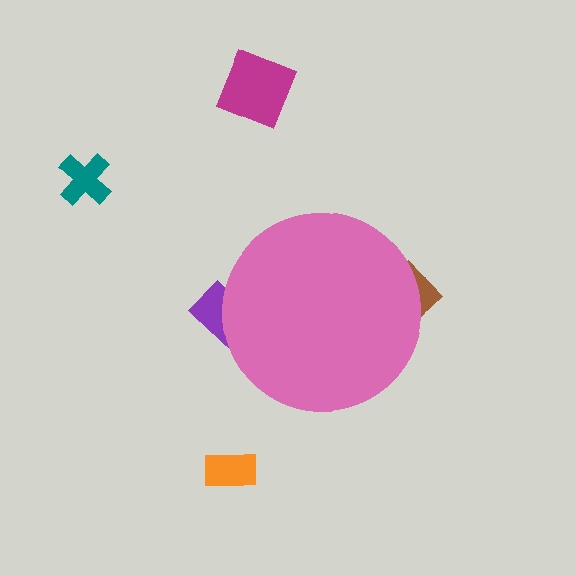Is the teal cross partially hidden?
No, the teal cross is fully visible.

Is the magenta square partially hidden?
No, the magenta square is fully visible.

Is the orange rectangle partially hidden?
No, the orange rectangle is fully visible.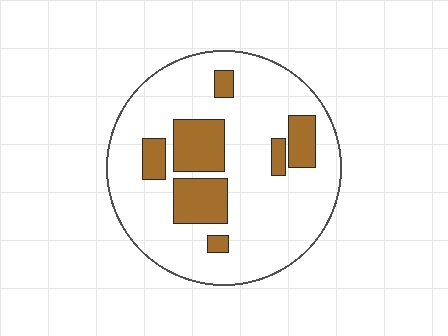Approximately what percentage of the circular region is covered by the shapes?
Approximately 20%.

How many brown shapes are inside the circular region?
7.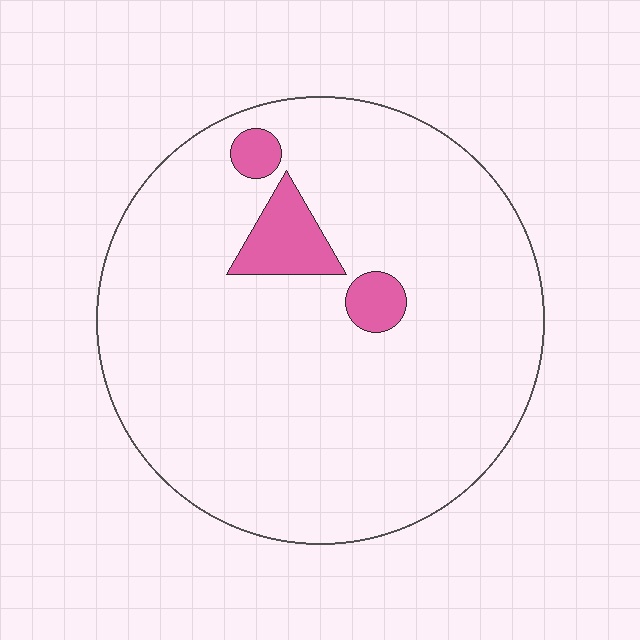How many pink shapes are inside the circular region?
3.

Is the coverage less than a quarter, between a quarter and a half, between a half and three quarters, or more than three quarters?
Less than a quarter.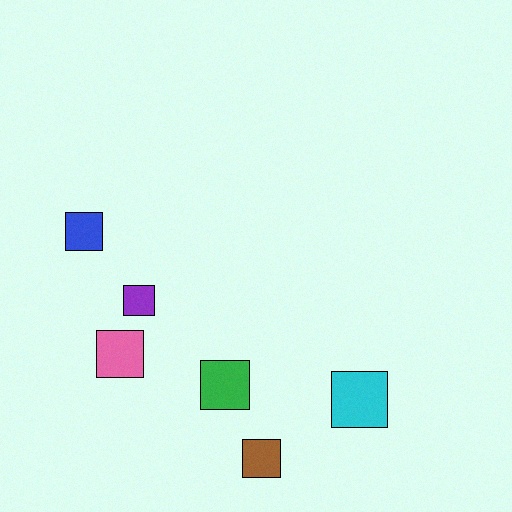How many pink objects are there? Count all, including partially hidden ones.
There is 1 pink object.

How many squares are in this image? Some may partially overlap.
There are 6 squares.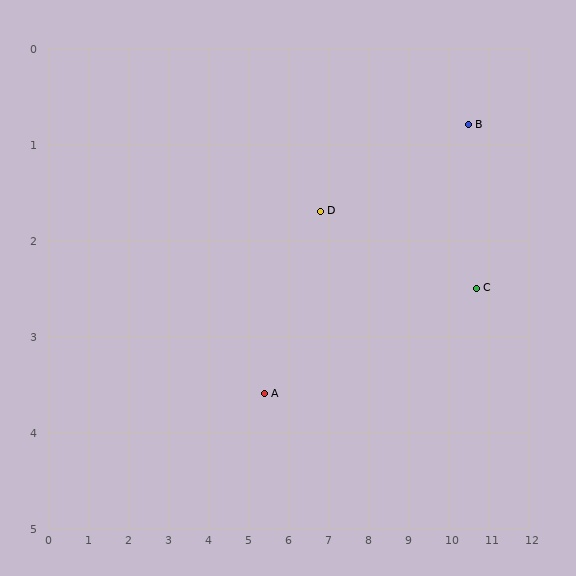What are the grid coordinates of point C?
Point C is at approximately (10.7, 2.5).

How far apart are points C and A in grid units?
Points C and A are about 5.4 grid units apart.